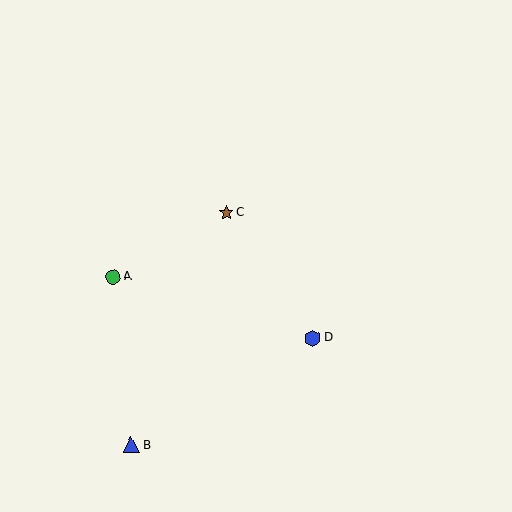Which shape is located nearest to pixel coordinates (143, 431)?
The blue triangle (labeled B) at (131, 445) is nearest to that location.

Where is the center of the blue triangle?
The center of the blue triangle is at (131, 445).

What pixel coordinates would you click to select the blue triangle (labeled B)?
Click at (131, 445) to select the blue triangle B.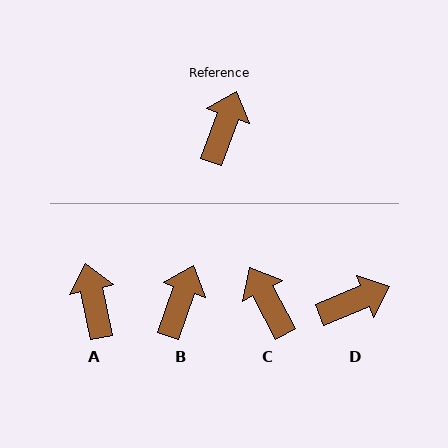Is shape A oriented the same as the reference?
No, it is off by about 32 degrees.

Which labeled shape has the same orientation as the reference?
B.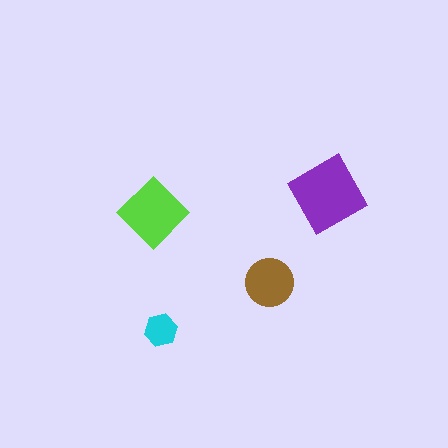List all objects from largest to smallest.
The purple square, the lime diamond, the brown circle, the cyan hexagon.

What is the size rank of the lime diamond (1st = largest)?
2nd.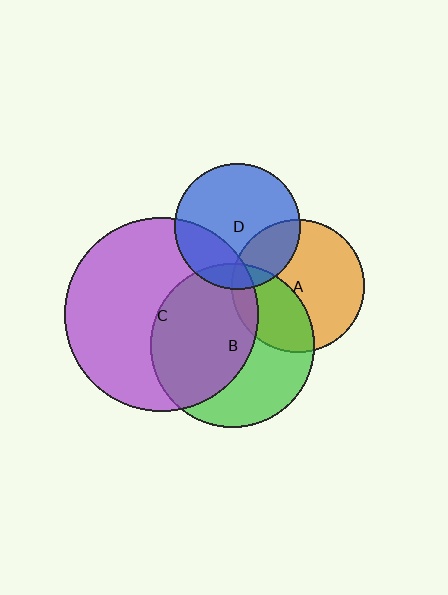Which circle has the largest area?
Circle C (purple).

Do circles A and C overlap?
Yes.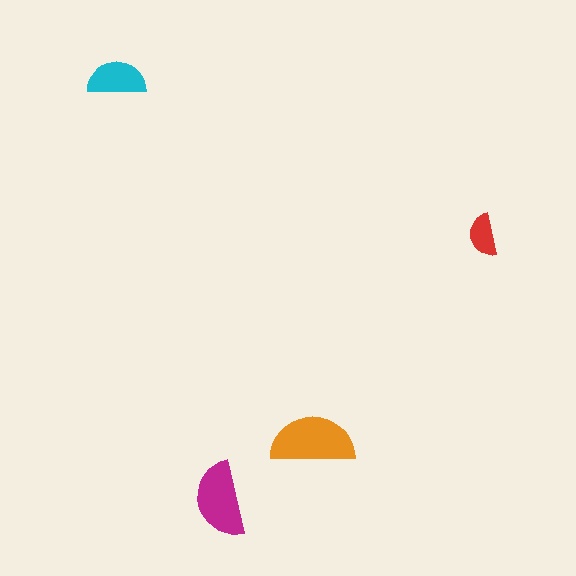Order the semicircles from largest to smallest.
the orange one, the magenta one, the cyan one, the red one.